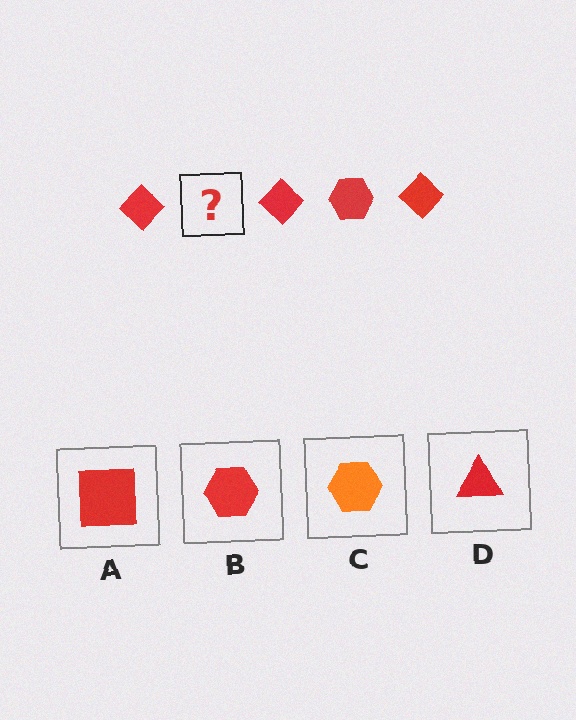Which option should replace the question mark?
Option B.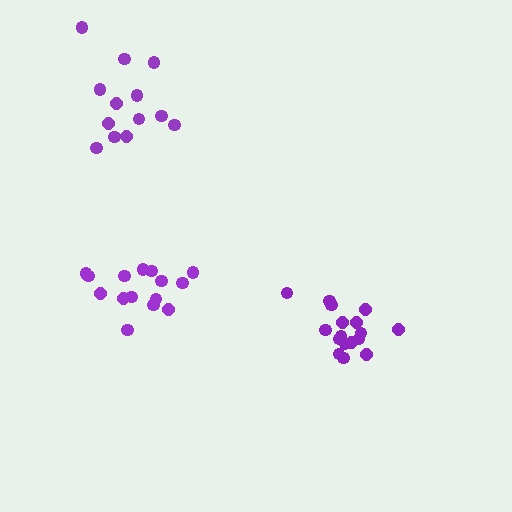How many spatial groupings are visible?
There are 3 spatial groupings.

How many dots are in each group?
Group 1: 17 dots, Group 2: 15 dots, Group 3: 13 dots (45 total).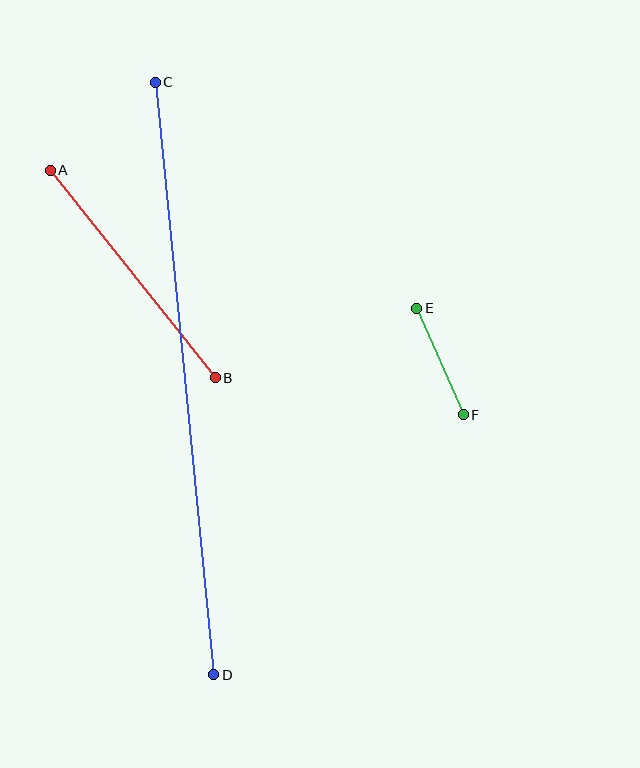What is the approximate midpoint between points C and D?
The midpoint is at approximately (185, 379) pixels.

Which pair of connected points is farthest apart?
Points C and D are farthest apart.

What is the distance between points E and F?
The distance is approximately 116 pixels.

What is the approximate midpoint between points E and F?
The midpoint is at approximately (440, 362) pixels.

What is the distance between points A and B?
The distance is approximately 265 pixels.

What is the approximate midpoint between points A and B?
The midpoint is at approximately (133, 274) pixels.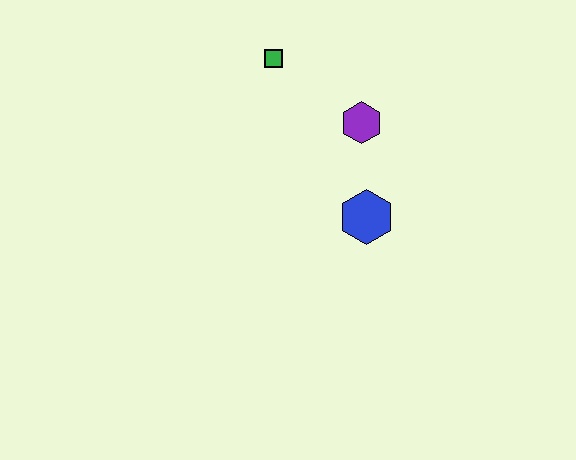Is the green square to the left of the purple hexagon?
Yes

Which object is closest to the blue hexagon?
The purple hexagon is closest to the blue hexagon.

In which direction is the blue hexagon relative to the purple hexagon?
The blue hexagon is below the purple hexagon.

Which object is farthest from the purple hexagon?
The green square is farthest from the purple hexagon.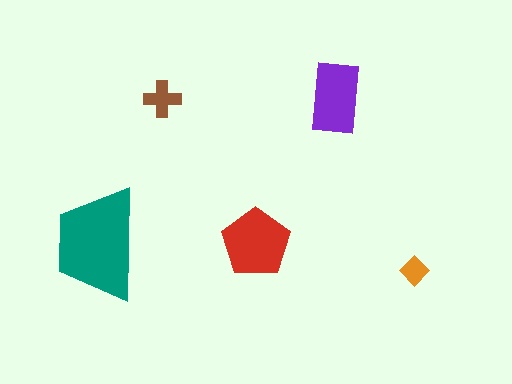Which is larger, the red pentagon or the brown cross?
The red pentagon.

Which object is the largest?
The teal trapezoid.